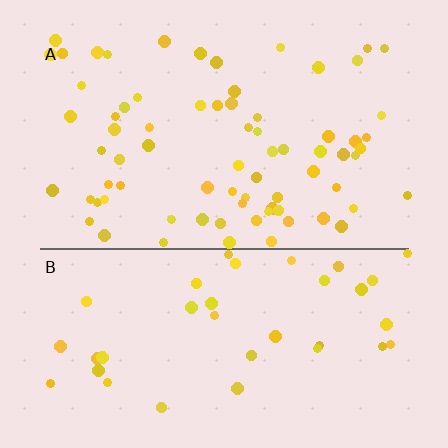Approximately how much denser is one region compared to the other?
Approximately 2.0× — region A over region B.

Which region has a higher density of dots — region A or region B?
A (the top).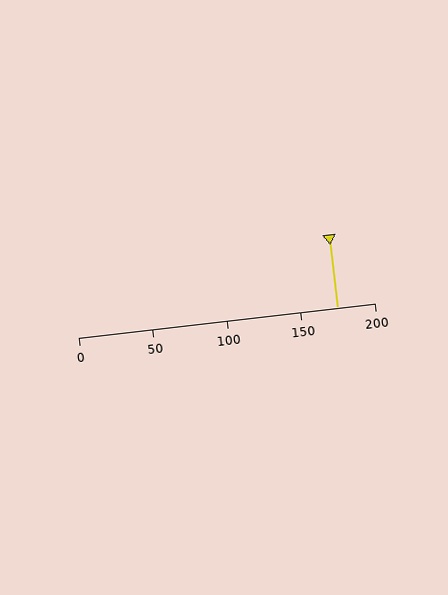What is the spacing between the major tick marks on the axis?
The major ticks are spaced 50 apart.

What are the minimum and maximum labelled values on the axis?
The axis runs from 0 to 200.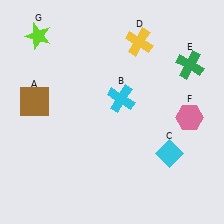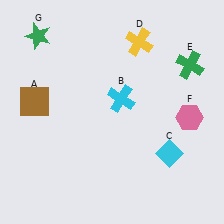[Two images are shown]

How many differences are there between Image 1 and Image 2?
There is 1 difference between the two images.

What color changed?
The star (G) changed from lime in Image 1 to green in Image 2.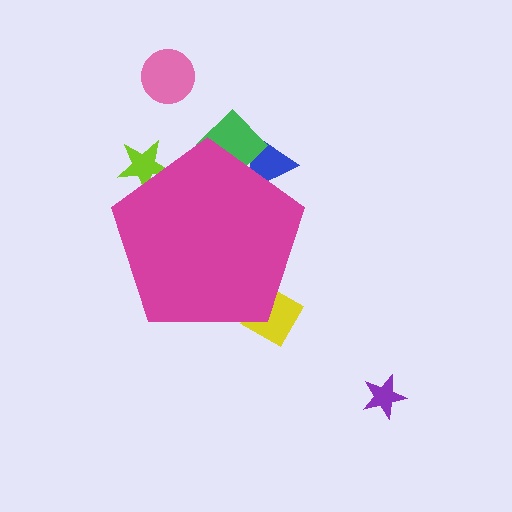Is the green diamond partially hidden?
Yes, the green diamond is partially hidden behind the magenta pentagon.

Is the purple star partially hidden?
No, the purple star is fully visible.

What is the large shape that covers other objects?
A magenta pentagon.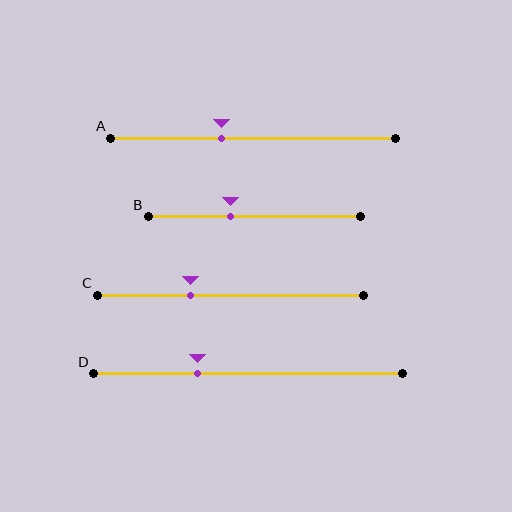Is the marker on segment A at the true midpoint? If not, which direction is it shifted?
No, the marker on segment A is shifted to the left by about 11% of the segment length.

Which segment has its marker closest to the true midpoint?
Segment A has its marker closest to the true midpoint.